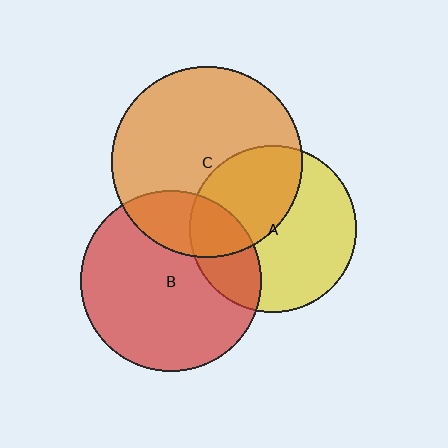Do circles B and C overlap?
Yes.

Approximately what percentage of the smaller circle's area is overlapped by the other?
Approximately 25%.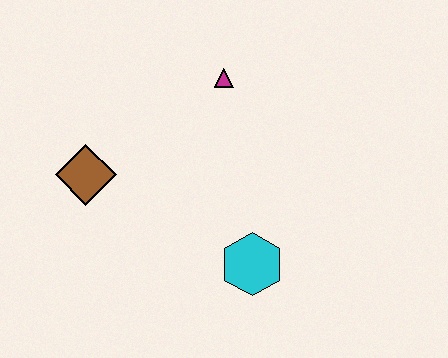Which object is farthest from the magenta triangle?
The cyan hexagon is farthest from the magenta triangle.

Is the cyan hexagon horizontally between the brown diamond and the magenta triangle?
No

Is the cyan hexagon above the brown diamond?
No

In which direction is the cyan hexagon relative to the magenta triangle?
The cyan hexagon is below the magenta triangle.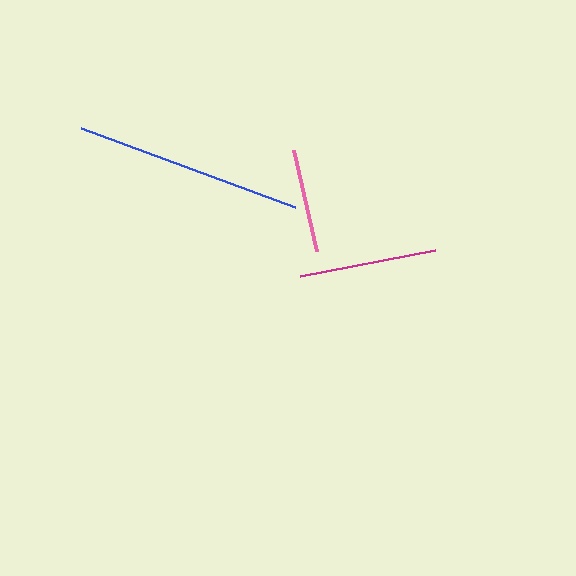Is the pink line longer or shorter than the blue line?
The blue line is longer than the pink line.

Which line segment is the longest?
The blue line is the longest at approximately 229 pixels.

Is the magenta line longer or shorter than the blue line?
The blue line is longer than the magenta line.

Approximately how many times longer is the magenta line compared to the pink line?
The magenta line is approximately 1.3 times the length of the pink line.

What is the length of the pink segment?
The pink segment is approximately 103 pixels long.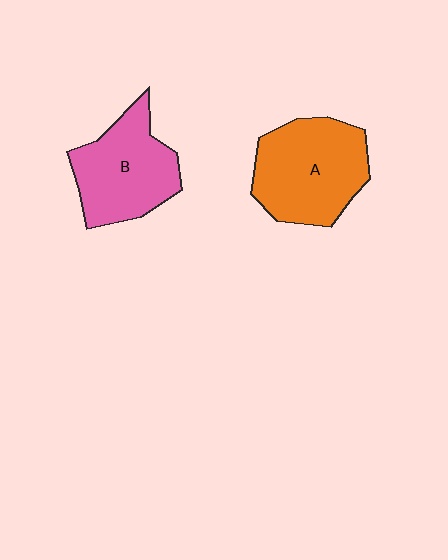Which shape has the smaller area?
Shape B (pink).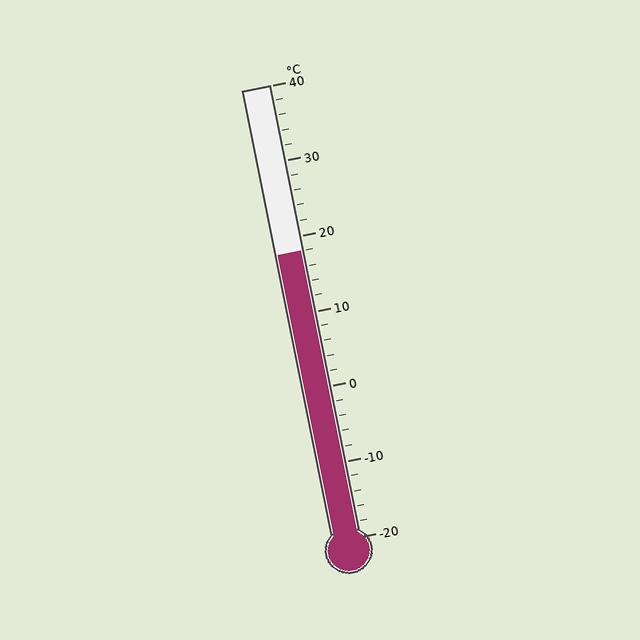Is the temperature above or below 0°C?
The temperature is above 0°C.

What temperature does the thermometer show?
The thermometer shows approximately 18°C.